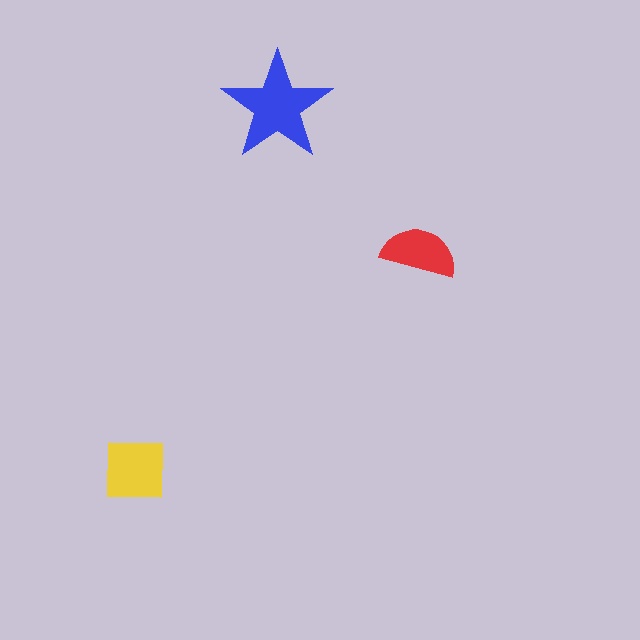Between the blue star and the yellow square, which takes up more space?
The blue star.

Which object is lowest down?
The yellow square is bottommost.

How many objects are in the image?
There are 3 objects in the image.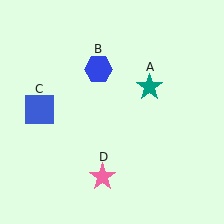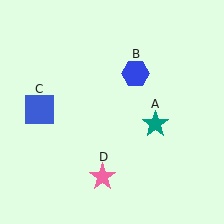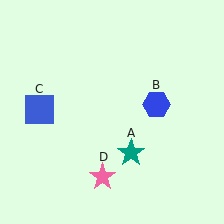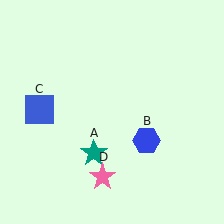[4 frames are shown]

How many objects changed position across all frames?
2 objects changed position: teal star (object A), blue hexagon (object B).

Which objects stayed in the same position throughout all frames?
Blue square (object C) and pink star (object D) remained stationary.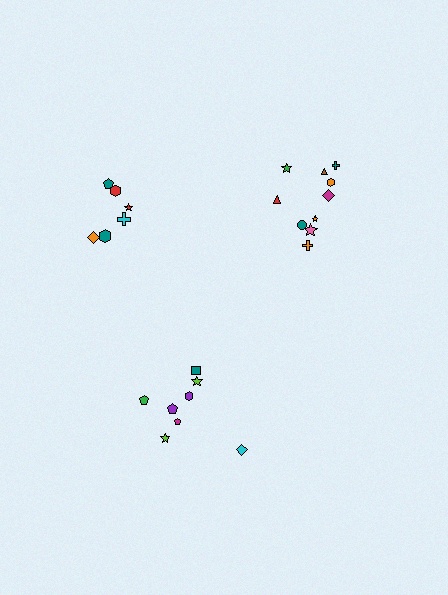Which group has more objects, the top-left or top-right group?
The top-right group.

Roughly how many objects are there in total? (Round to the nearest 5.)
Roughly 25 objects in total.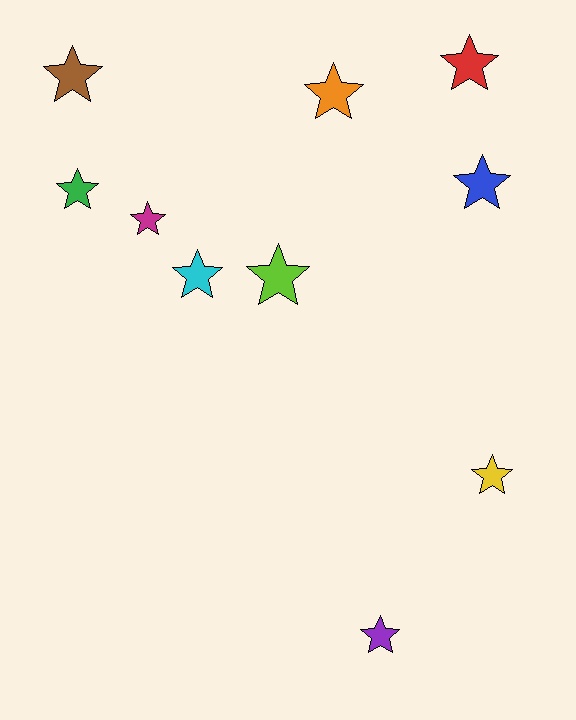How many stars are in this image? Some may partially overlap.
There are 10 stars.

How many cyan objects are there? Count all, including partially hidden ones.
There is 1 cyan object.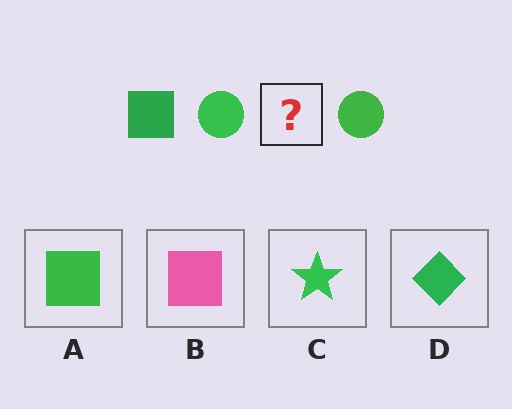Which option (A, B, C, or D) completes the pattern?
A.